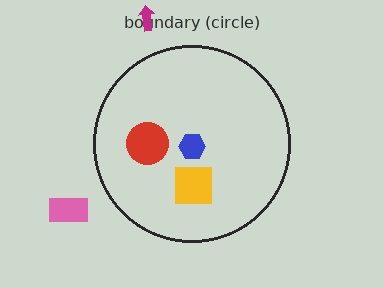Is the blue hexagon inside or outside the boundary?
Inside.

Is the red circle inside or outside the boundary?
Inside.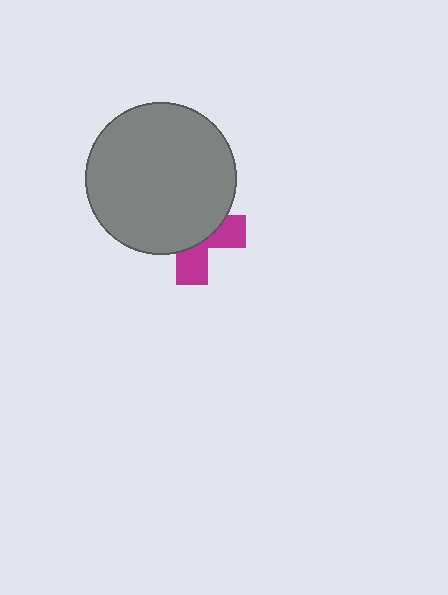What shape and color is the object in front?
The object in front is a gray circle.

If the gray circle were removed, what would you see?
You would see the complete magenta cross.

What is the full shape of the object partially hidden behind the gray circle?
The partially hidden object is a magenta cross.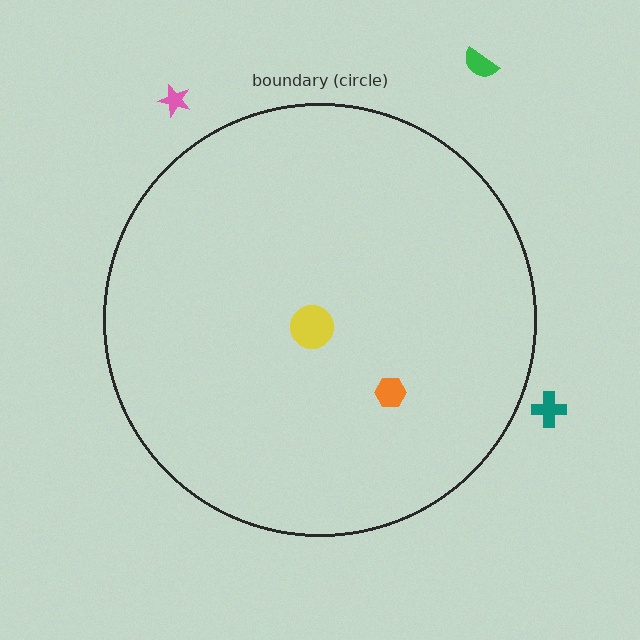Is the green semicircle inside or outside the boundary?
Outside.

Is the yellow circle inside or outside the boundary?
Inside.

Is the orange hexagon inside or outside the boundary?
Inside.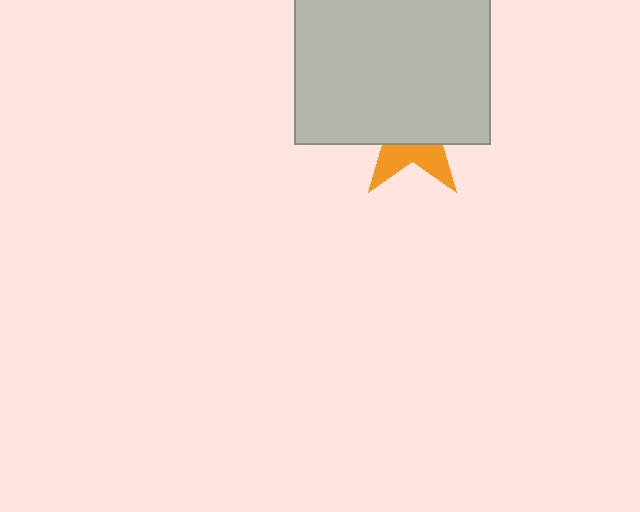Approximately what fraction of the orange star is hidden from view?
Roughly 68% of the orange star is hidden behind the light gray square.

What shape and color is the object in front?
The object in front is a light gray square.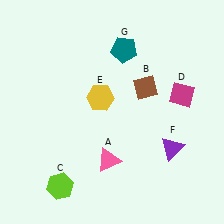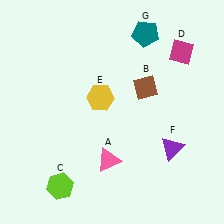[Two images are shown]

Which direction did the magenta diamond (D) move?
The magenta diamond (D) moved up.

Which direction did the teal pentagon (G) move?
The teal pentagon (G) moved right.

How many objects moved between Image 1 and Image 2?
2 objects moved between the two images.